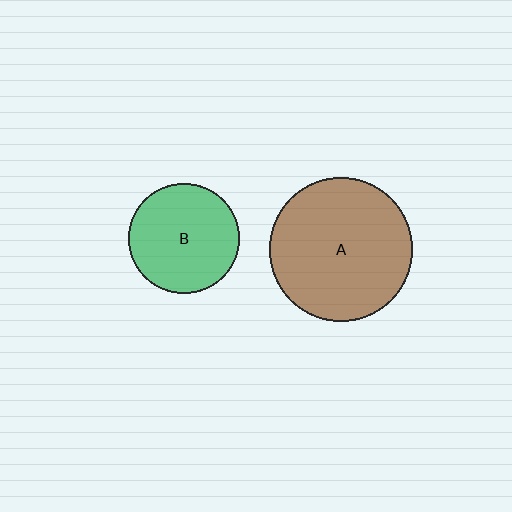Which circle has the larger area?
Circle A (brown).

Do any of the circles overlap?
No, none of the circles overlap.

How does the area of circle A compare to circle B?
Approximately 1.7 times.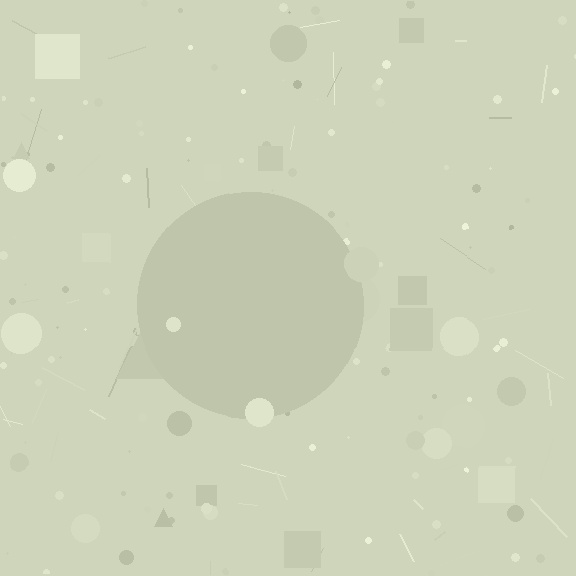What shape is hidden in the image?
A circle is hidden in the image.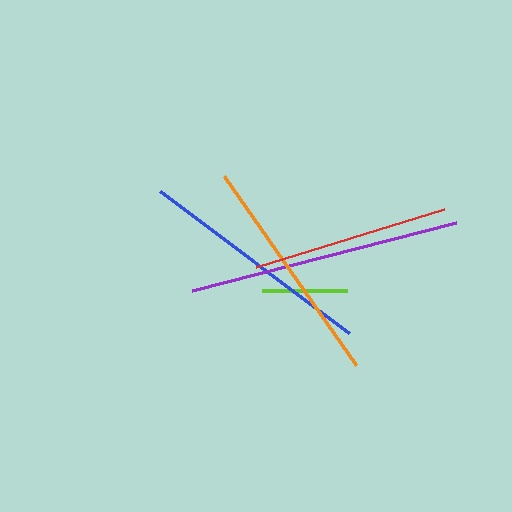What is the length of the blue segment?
The blue segment is approximately 236 pixels long.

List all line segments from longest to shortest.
From longest to shortest: purple, blue, orange, red, lime.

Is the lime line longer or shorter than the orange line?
The orange line is longer than the lime line.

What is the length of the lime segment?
The lime segment is approximately 85 pixels long.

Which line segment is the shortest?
The lime line is the shortest at approximately 85 pixels.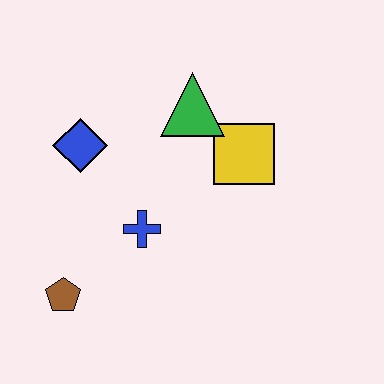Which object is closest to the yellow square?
The green triangle is closest to the yellow square.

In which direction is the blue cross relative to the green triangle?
The blue cross is below the green triangle.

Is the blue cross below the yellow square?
Yes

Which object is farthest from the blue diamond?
The yellow square is farthest from the blue diamond.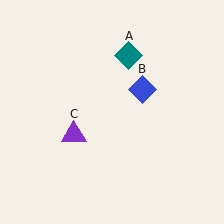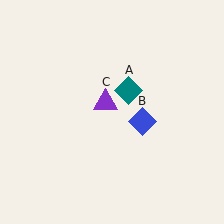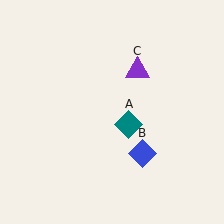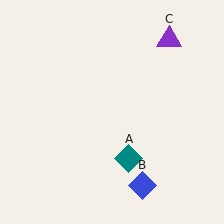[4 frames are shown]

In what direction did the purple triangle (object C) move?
The purple triangle (object C) moved up and to the right.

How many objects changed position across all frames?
3 objects changed position: teal diamond (object A), blue diamond (object B), purple triangle (object C).